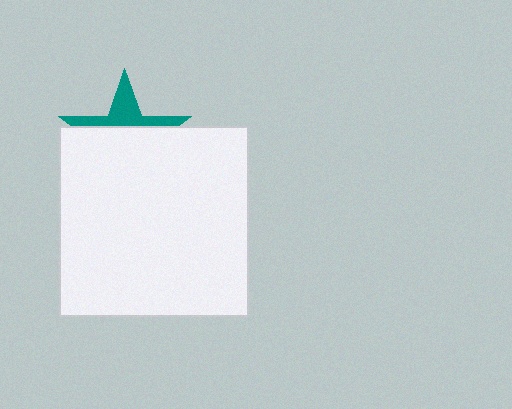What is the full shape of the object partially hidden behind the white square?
The partially hidden object is a teal star.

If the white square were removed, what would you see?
You would see the complete teal star.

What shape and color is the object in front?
The object in front is a white square.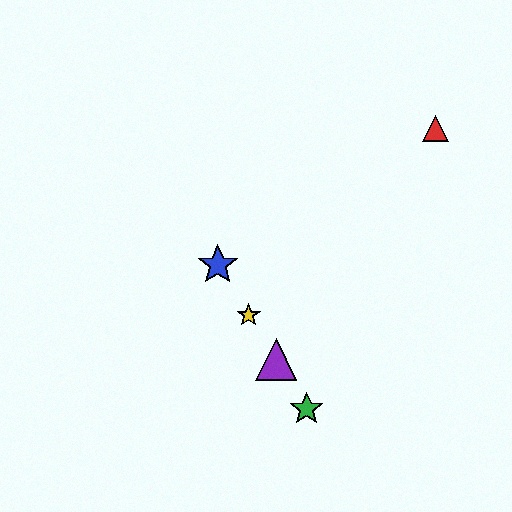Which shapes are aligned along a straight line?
The blue star, the green star, the yellow star, the purple triangle are aligned along a straight line.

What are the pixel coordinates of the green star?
The green star is at (307, 409).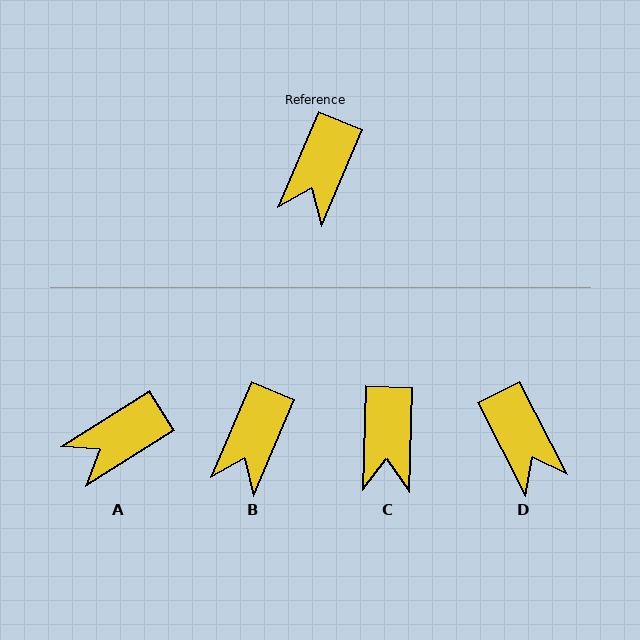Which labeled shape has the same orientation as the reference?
B.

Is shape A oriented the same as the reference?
No, it is off by about 35 degrees.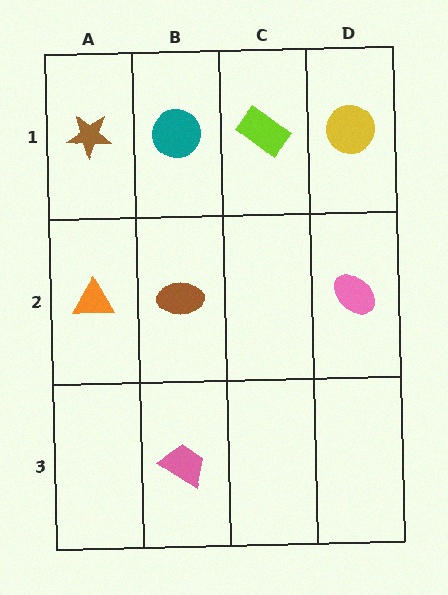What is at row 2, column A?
An orange triangle.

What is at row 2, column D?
A pink ellipse.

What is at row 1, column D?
A yellow circle.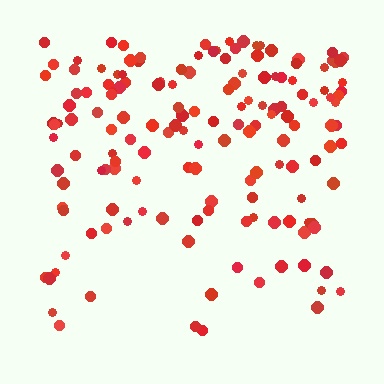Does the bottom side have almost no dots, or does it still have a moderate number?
Still a moderate number, just noticeably fewer than the top.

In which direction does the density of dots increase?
From bottom to top, with the top side densest.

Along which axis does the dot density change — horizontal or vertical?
Vertical.